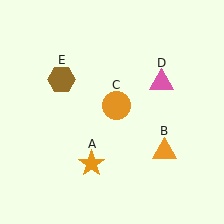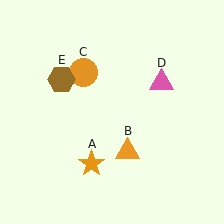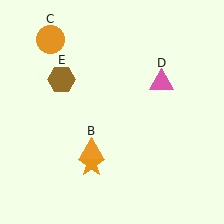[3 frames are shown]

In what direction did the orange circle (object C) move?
The orange circle (object C) moved up and to the left.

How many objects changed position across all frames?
2 objects changed position: orange triangle (object B), orange circle (object C).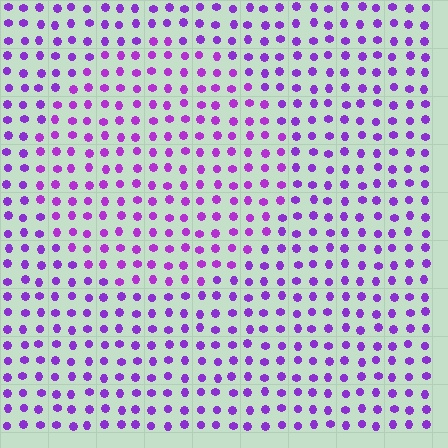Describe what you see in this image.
The image is filled with small purple elements in a uniform arrangement. A circle-shaped region is visible where the elements are tinted to a slightly different hue, forming a subtle color boundary.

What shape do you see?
I see a circle.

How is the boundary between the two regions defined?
The boundary is defined purely by a slight shift in hue (about 15 degrees). Spacing, size, and orientation are identical on both sides.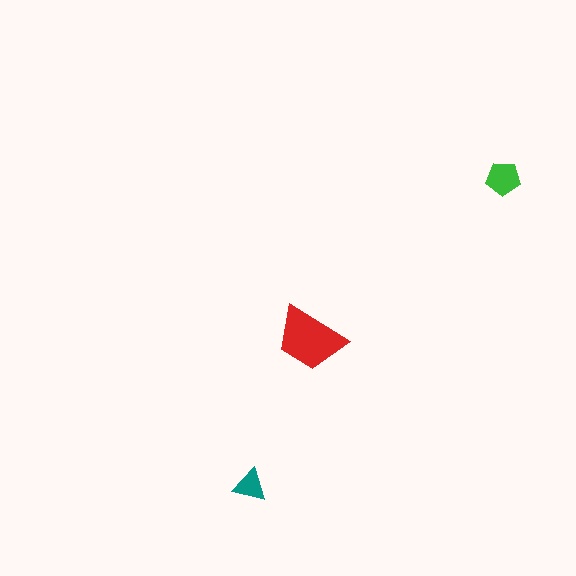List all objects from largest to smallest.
The red trapezoid, the green pentagon, the teal triangle.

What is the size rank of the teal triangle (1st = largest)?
3rd.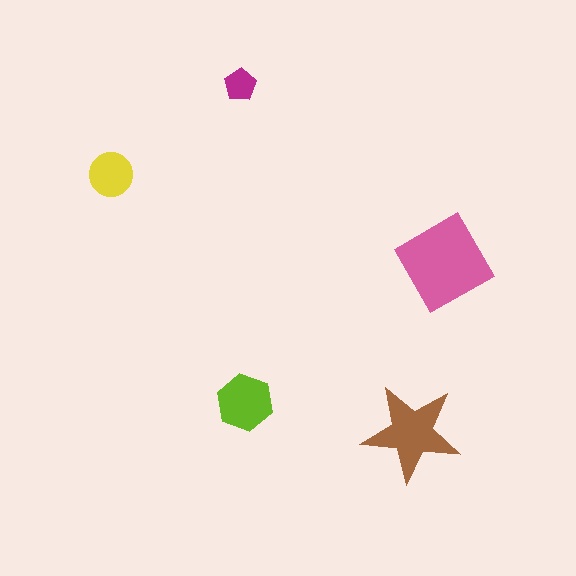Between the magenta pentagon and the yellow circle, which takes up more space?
The yellow circle.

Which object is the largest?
The pink diamond.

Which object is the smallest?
The magenta pentagon.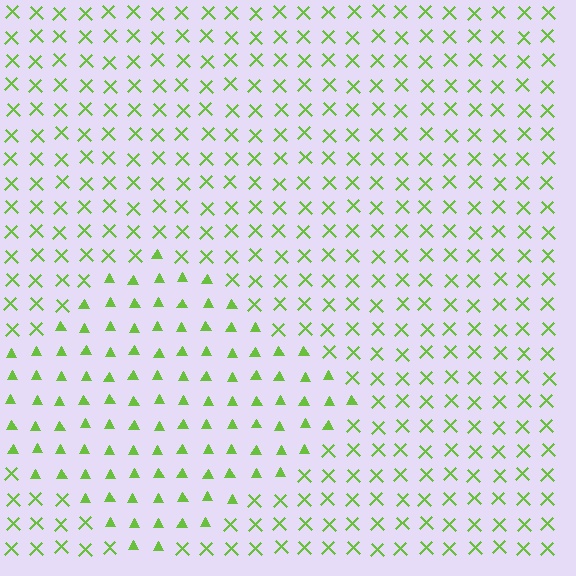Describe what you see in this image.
The image is filled with small lime elements arranged in a uniform grid. A diamond-shaped region contains triangles, while the surrounding area contains X marks. The boundary is defined purely by the change in element shape.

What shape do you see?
I see a diamond.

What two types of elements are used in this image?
The image uses triangles inside the diamond region and X marks outside it.